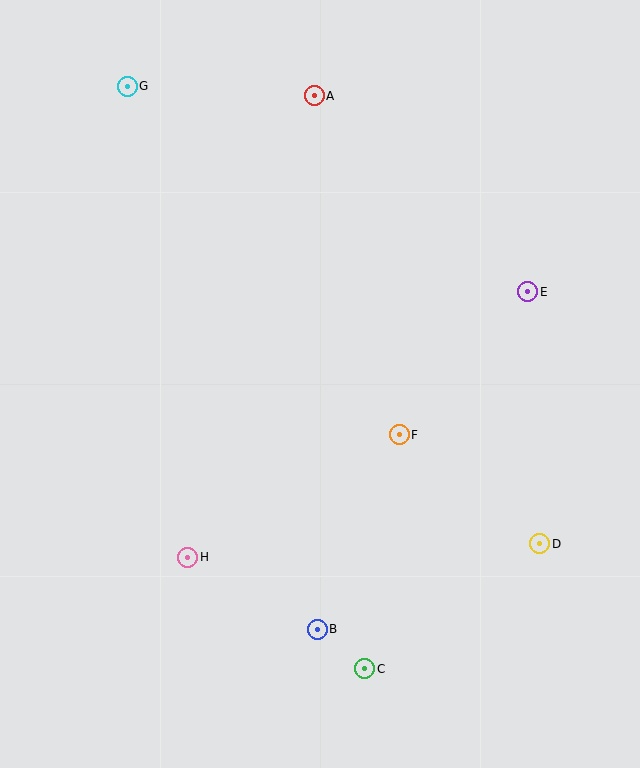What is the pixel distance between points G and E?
The distance between G and E is 450 pixels.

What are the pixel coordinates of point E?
Point E is at (528, 292).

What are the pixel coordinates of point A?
Point A is at (314, 96).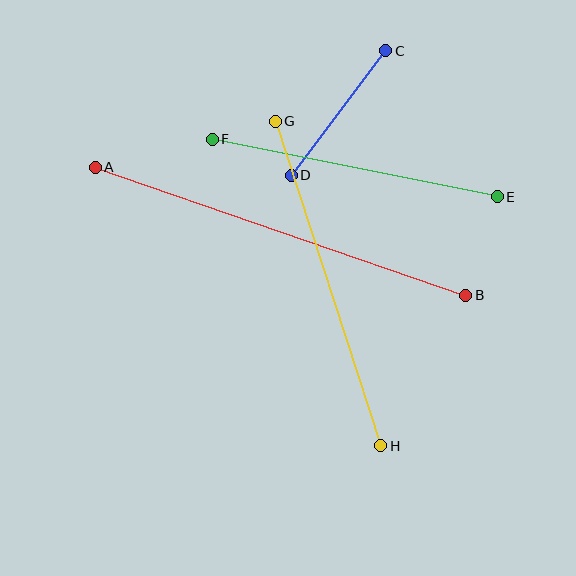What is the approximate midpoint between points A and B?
The midpoint is at approximately (281, 231) pixels.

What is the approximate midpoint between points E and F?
The midpoint is at approximately (355, 168) pixels.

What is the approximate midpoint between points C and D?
The midpoint is at approximately (338, 113) pixels.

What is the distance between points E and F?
The distance is approximately 291 pixels.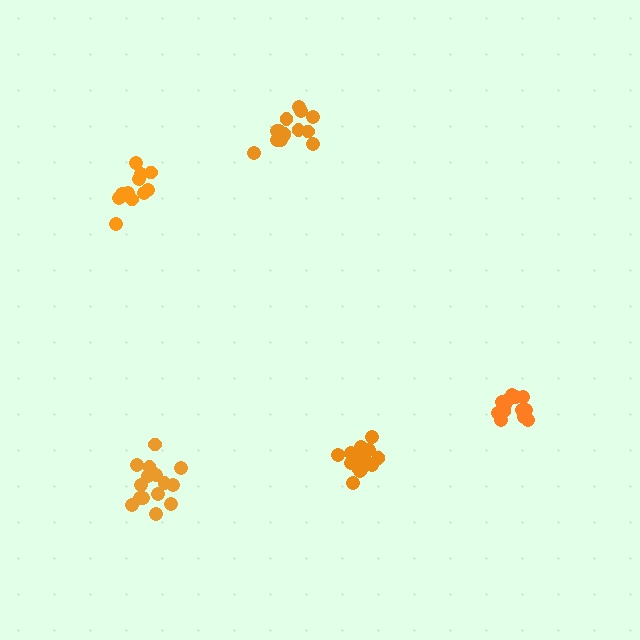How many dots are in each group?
Group 1: 15 dots, Group 2: 16 dots, Group 3: 13 dots, Group 4: 11 dots, Group 5: 15 dots (70 total).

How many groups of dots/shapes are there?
There are 5 groups.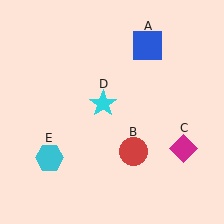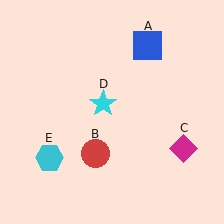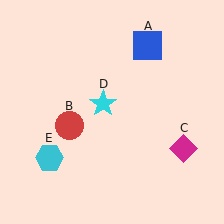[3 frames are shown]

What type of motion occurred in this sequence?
The red circle (object B) rotated clockwise around the center of the scene.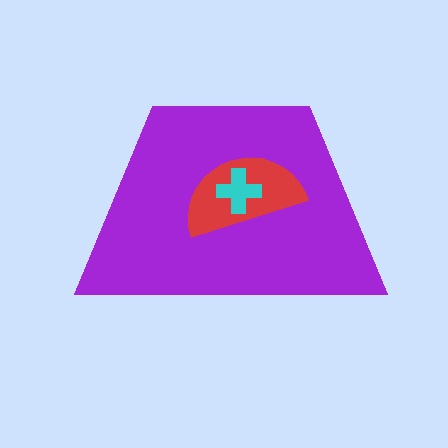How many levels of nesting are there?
3.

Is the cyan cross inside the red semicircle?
Yes.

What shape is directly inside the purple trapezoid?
The red semicircle.